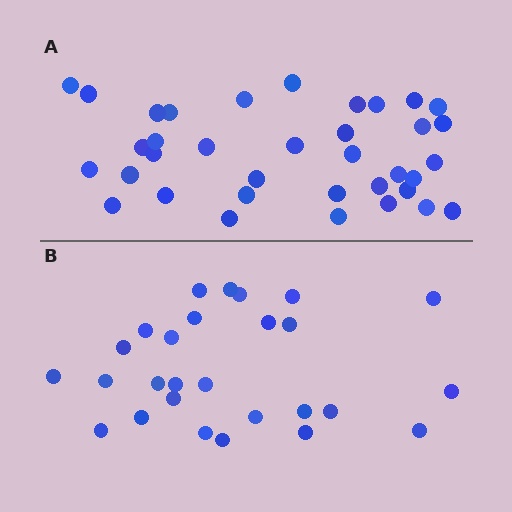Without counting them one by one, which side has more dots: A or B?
Region A (the top region) has more dots.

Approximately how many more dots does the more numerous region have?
Region A has roughly 8 or so more dots than region B.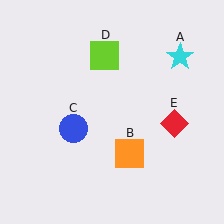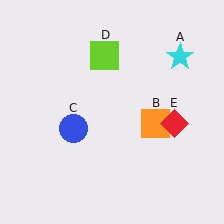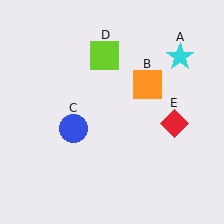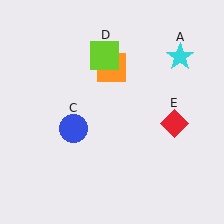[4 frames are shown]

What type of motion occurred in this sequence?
The orange square (object B) rotated counterclockwise around the center of the scene.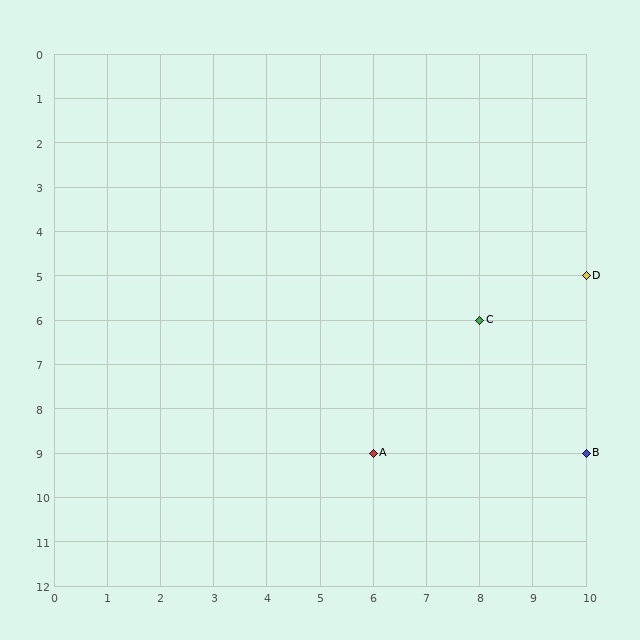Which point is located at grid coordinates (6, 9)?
Point A is at (6, 9).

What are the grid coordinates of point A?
Point A is at grid coordinates (6, 9).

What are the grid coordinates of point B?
Point B is at grid coordinates (10, 9).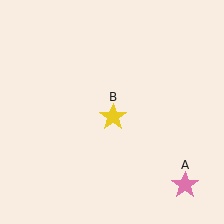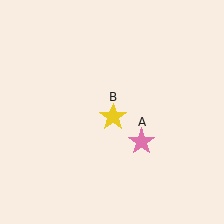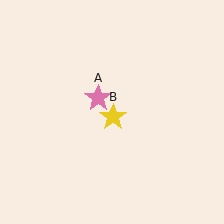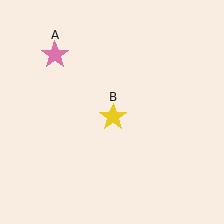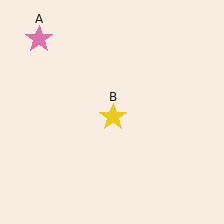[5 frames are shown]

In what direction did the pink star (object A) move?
The pink star (object A) moved up and to the left.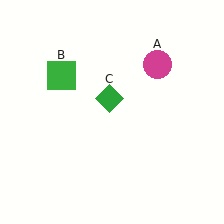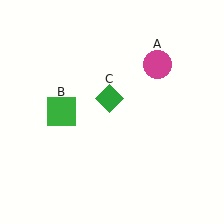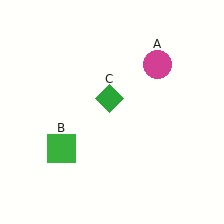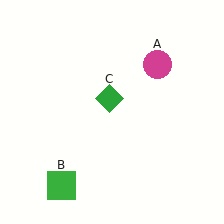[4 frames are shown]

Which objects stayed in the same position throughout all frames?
Magenta circle (object A) and green diamond (object C) remained stationary.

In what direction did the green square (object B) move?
The green square (object B) moved down.